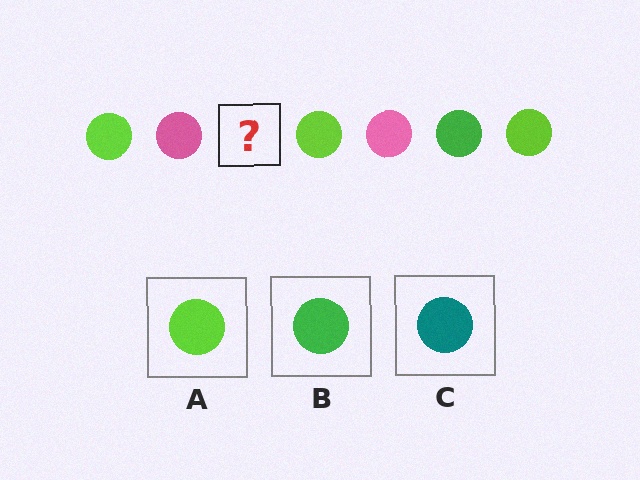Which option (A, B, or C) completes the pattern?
B.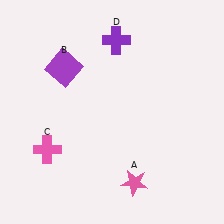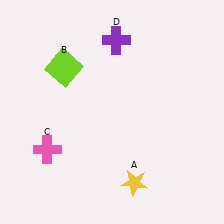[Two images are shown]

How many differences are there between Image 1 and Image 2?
There are 2 differences between the two images.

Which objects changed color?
A changed from pink to yellow. B changed from purple to lime.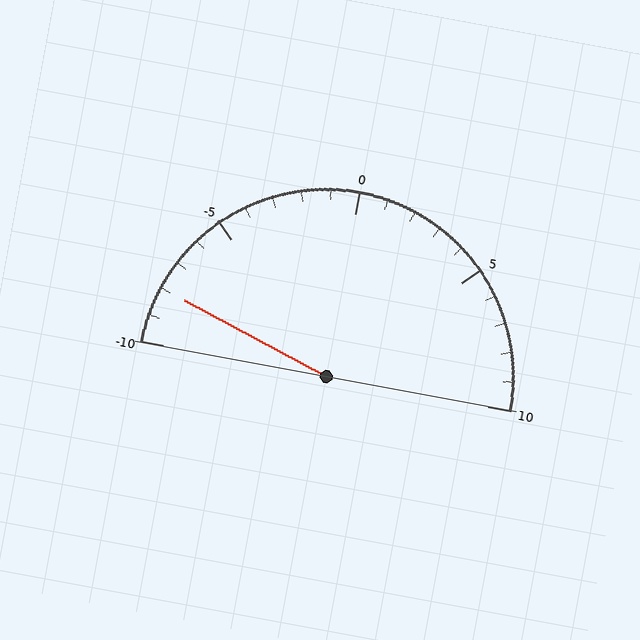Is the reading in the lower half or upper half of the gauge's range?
The reading is in the lower half of the range (-10 to 10).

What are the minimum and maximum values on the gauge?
The gauge ranges from -10 to 10.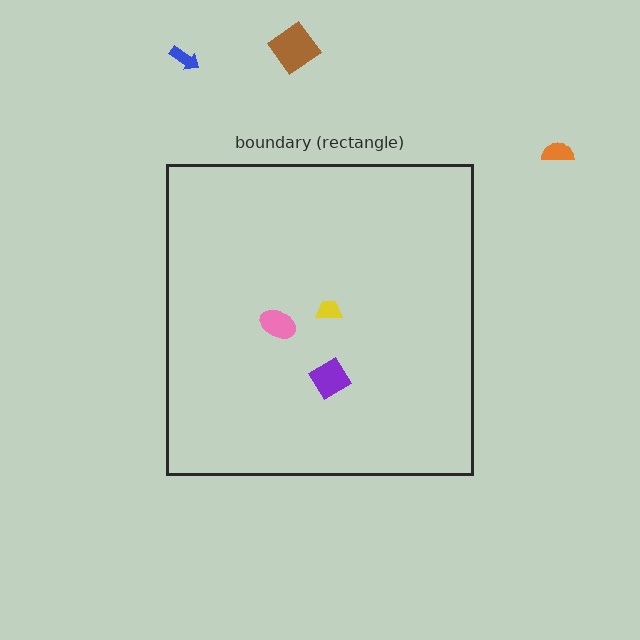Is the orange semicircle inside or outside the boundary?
Outside.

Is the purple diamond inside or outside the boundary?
Inside.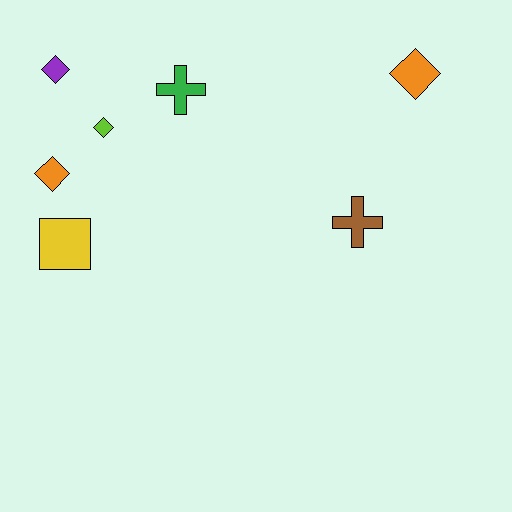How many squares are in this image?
There is 1 square.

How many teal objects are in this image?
There are no teal objects.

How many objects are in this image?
There are 7 objects.